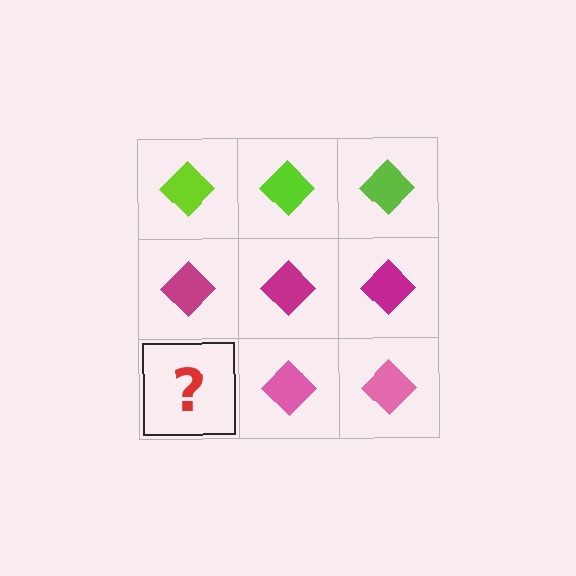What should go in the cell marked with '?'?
The missing cell should contain a pink diamond.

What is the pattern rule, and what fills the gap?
The rule is that each row has a consistent color. The gap should be filled with a pink diamond.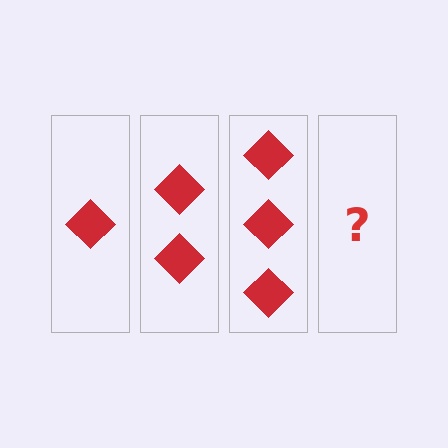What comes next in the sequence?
The next element should be 4 diamonds.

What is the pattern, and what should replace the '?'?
The pattern is that each step adds one more diamond. The '?' should be 4 diamonds.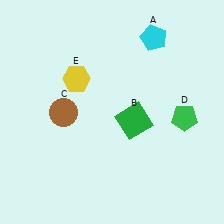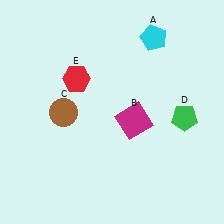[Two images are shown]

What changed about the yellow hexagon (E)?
In Image 1, E is yellow. In Image 2, it changed to red.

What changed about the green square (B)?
In Image 1, B is green. In Image 2, it changed to magenta.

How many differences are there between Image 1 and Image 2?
There are 2 differences between the two images.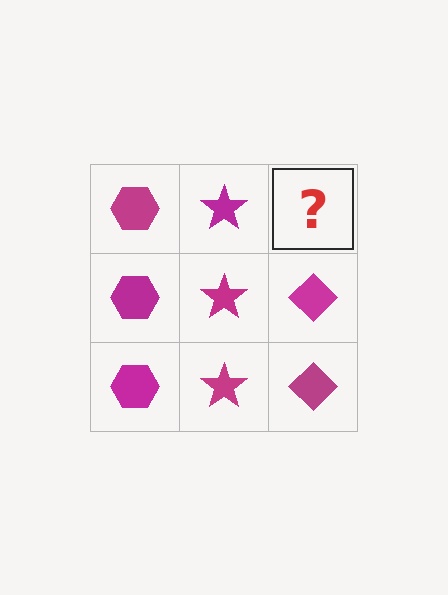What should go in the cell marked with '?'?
The missing cell should contain a magenta diamond.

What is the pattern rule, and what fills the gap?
The rule is that each column has a consistent shape. The gap should be filled with a magenta diamond.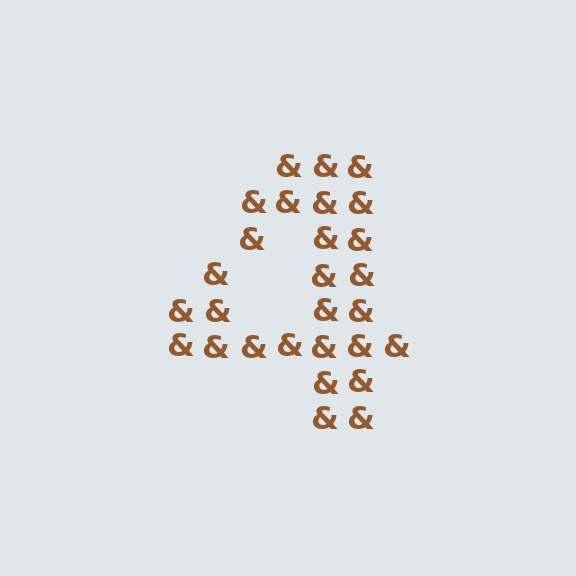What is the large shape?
The large shape is the digit 4.